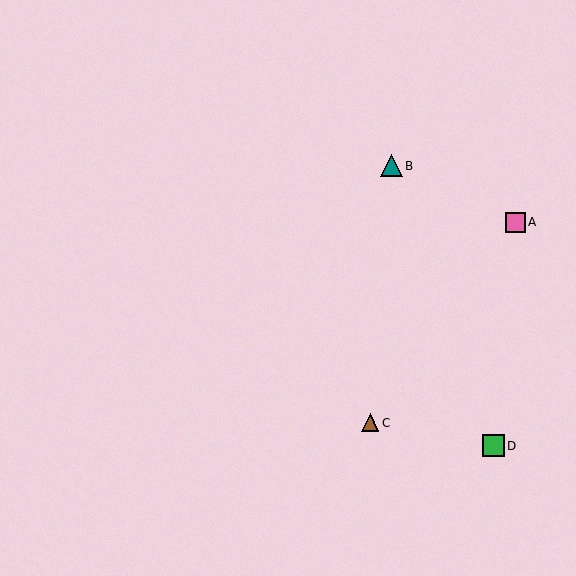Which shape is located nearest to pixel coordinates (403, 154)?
The teal triangle (labeled B) at (391, 166) is nearest to that location.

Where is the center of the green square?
The center of the green square is at (493, 446).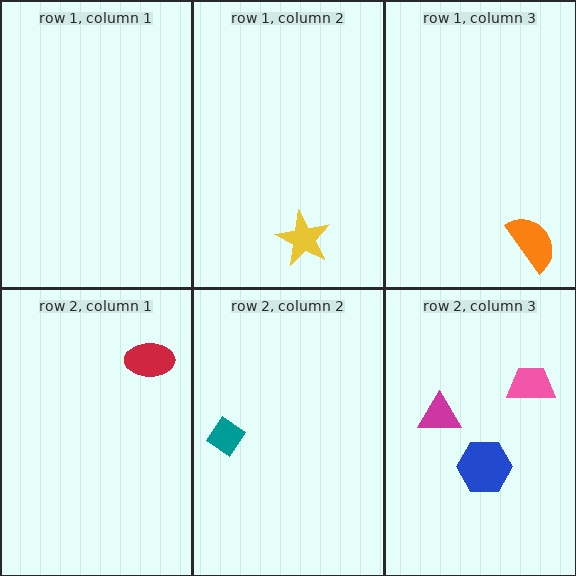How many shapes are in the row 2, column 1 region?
1.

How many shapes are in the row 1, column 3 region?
1.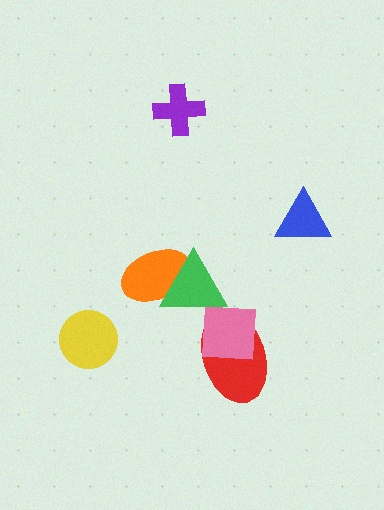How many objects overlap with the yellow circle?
0 objects overlap with the yellow circle.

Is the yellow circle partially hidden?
No, no other shape covers it.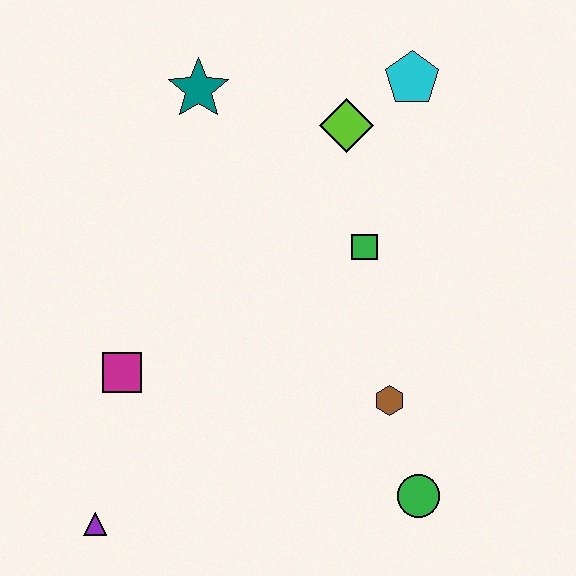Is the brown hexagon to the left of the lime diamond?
No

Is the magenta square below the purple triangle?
No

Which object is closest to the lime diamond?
The cyan pentagon is closest to the lime diamond.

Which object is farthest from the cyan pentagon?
The purple triangle is farthest from the cyan pentagon.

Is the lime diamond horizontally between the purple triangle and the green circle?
Yes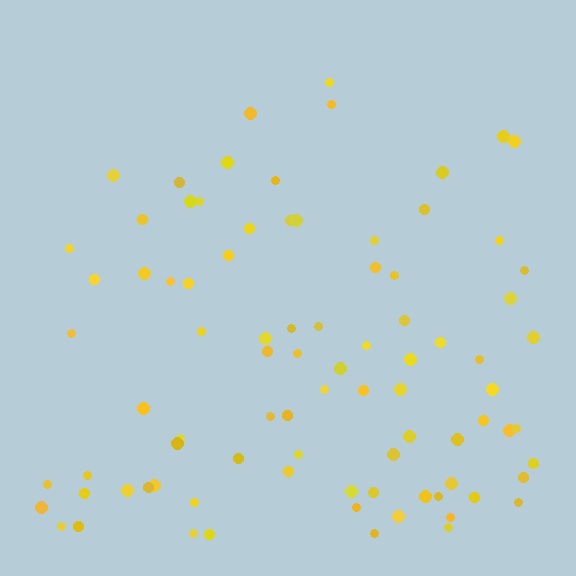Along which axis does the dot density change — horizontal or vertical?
Vertical.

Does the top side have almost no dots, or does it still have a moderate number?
Still a moderate number, just noticeably fewer than the bottom.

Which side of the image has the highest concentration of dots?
The bottom.